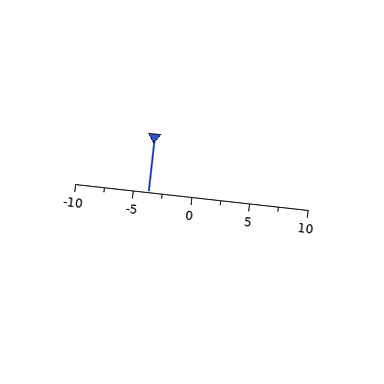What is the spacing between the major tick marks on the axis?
The major ticks are spaced 5 apart.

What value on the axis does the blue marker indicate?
The marker indicates approximately -3.8.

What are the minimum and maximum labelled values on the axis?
The axis runs from -10 to 10.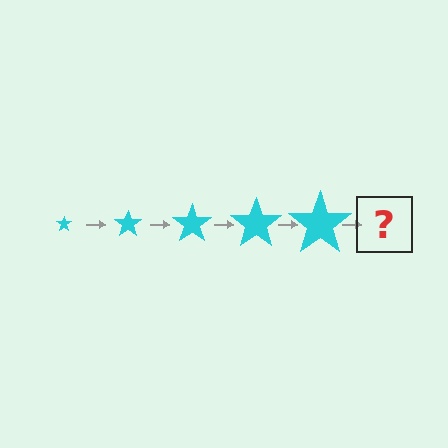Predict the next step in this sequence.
The next step is a cyan star, larger than the previous one.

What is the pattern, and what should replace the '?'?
The pattern is that the star gets progressively larger each step. The '?' should be a cyan star, larger than the previous one.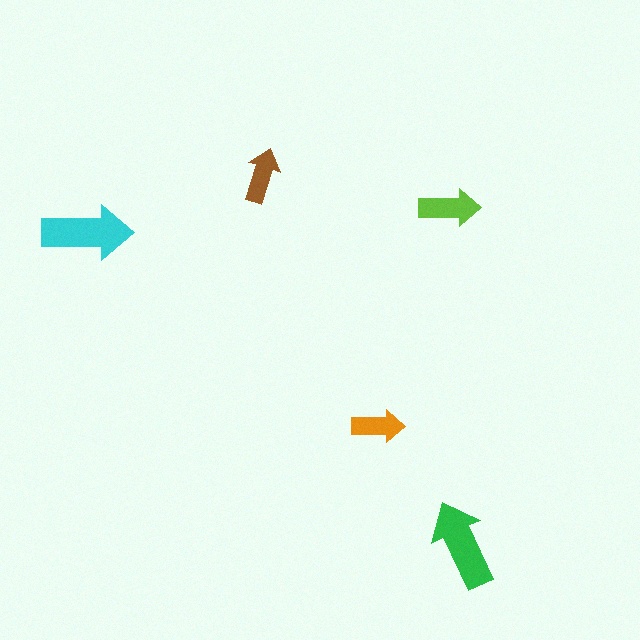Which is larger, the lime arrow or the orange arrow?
The lime one.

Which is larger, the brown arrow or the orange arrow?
The brown one.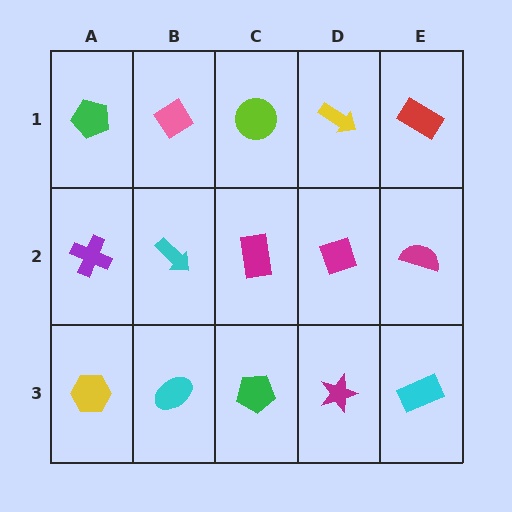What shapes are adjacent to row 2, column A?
A green pentagon (row 1, column A), a yellow hexagon (row 3, column A), a cyan arrow (row 2, column B).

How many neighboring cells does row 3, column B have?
3.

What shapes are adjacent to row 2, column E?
A red rectangle (row 1, column E), a cyan rectangle (row 3, column E), a magenta diamond (row 2, column D).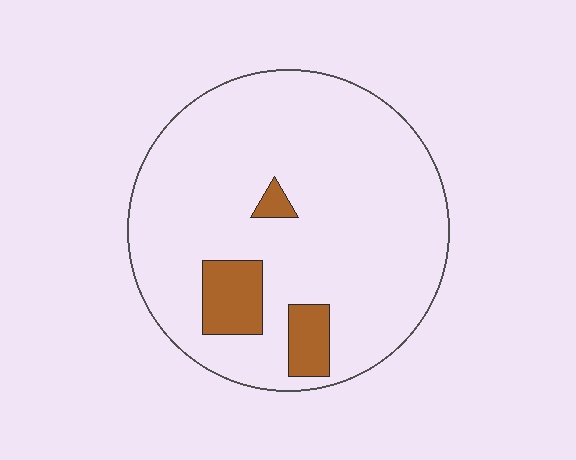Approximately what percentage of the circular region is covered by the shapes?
Approximately 10%.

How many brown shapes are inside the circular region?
3.